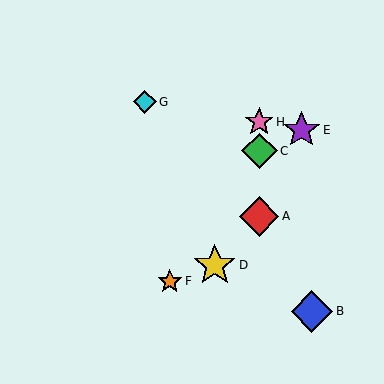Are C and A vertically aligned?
Yes, both are at x≈259.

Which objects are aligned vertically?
Objects A, C, H are aligned vertically.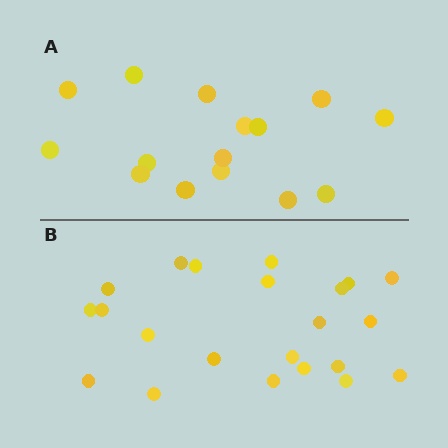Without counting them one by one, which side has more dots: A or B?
Region B (the bottom region) has more dots.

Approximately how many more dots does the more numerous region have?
Region B has roughly 8 or so more dots than region A.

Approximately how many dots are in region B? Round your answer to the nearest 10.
About 20 dots. (The exact count is 22, which rounds to 20.)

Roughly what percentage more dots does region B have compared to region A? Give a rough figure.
About 45% more.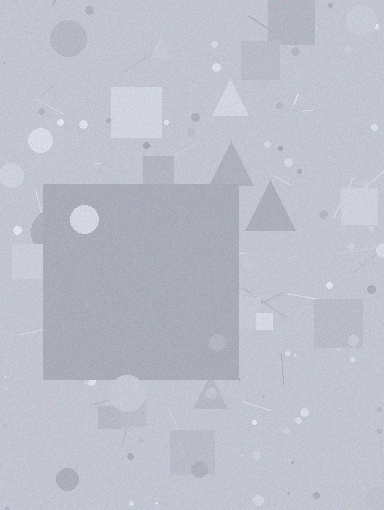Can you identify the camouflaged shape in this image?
The camouflaged shape is a square.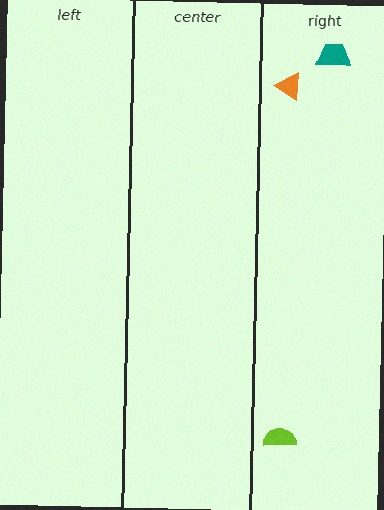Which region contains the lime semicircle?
The right region.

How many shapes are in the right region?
3.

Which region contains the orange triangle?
The right region.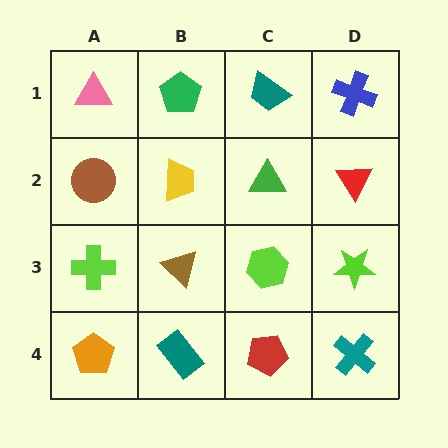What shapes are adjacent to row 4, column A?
A lime cross (row 3, column A), a teal rectangle (row 4, column B).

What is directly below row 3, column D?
A teal cross.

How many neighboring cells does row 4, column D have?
2.